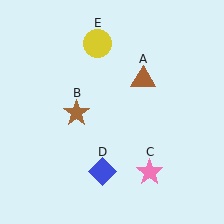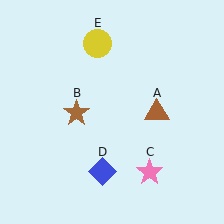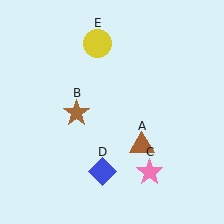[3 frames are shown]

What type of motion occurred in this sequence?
The brown triangle (object A) rotated clockwise around the center of the scene.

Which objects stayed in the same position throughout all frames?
Brown star (object B) and pink star (object C) and blue diamond (object D) and yellow circle (object E) remained stationary.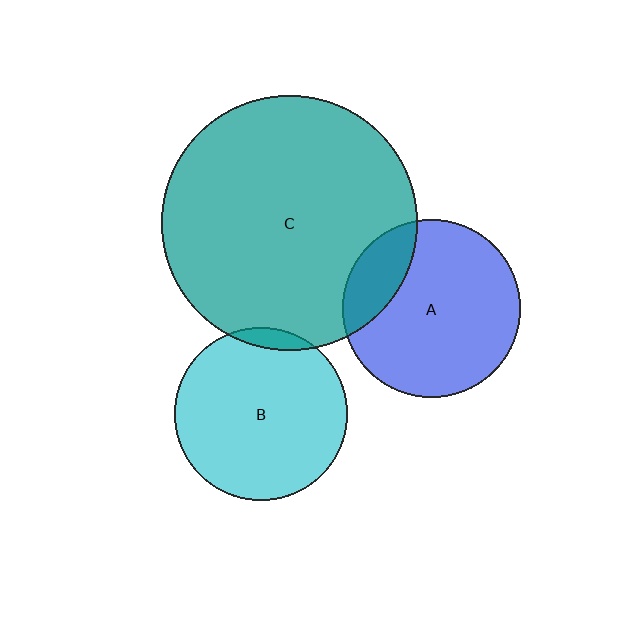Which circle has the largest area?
Circle C (teal).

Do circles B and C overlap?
Yes.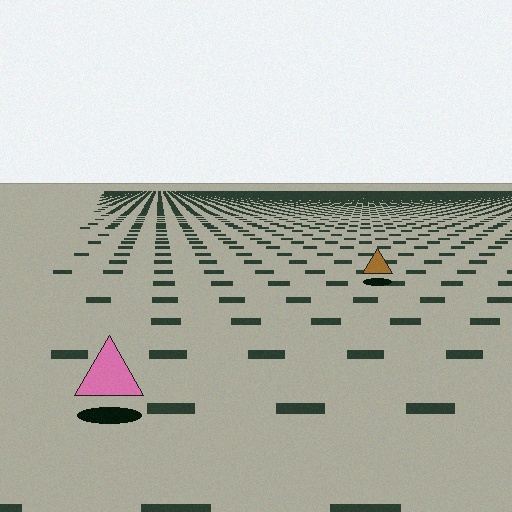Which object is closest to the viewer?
The pink triangle is closest. The texture marks near it are larger and more spread out.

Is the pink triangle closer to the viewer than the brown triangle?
Yes. The pink triangle is closer — you can tell from the texture gradient: the ground texture is coarser near it.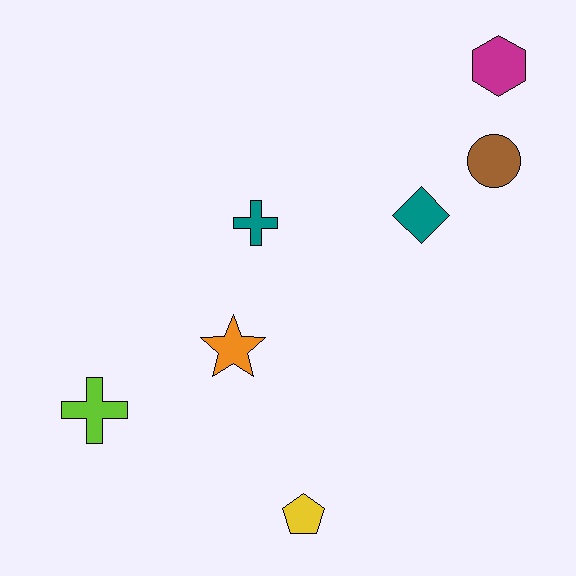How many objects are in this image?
There are 7 objects.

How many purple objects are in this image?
There are no purple objects.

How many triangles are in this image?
There are no triangles.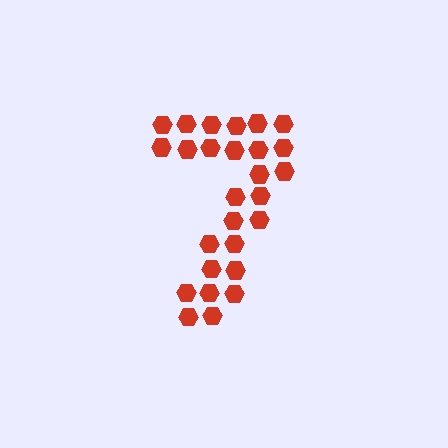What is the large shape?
The large shape is the digit 7.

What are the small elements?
The small elements are hexagons.